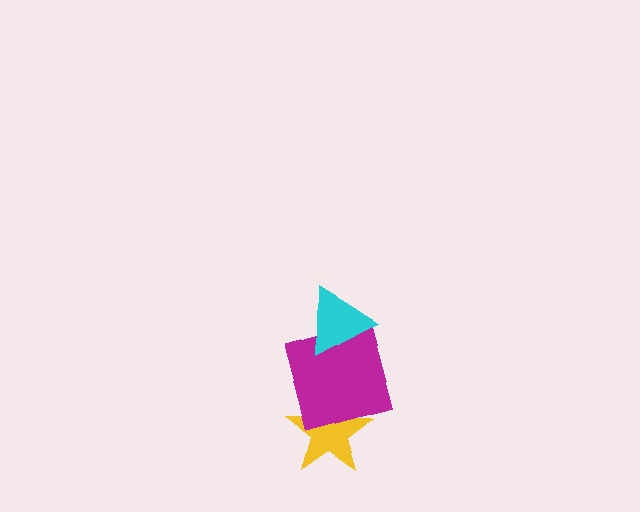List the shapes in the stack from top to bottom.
From top to bottom: the cyan triangle, the magenta square, the yellow star.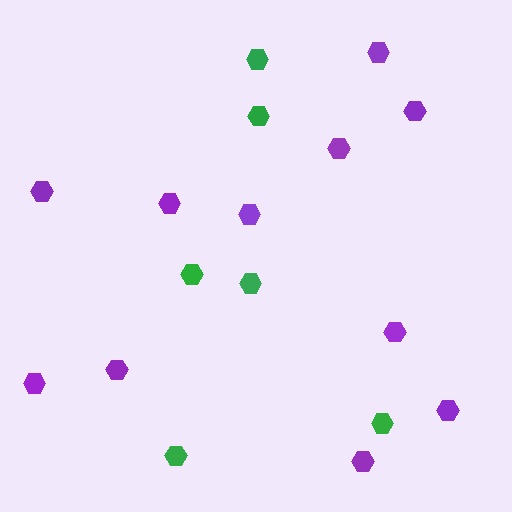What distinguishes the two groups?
There are 2 groups: one group of green hexagons (6) and one group of purple hexagons (11).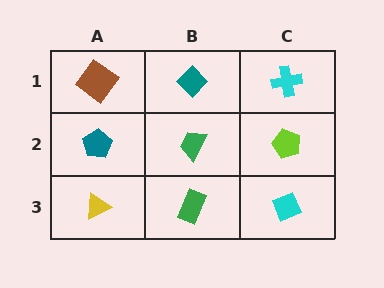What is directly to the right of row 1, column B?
A cyan cross.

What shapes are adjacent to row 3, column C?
A lime pentagon (row 2, column C), a green rectangle (row 3, column B).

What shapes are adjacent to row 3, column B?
A green trapezoid (row 2, column B), a yellow triangle (row 3, column A), a cyan diamond (row 3, column C).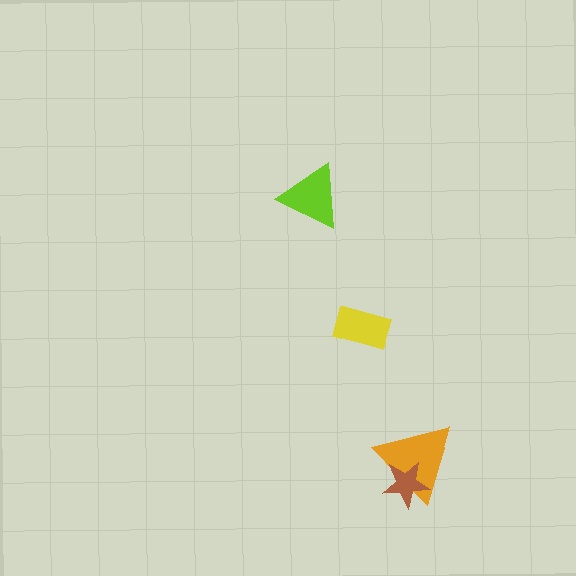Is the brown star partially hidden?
No, no other shape covers it.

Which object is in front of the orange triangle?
The brown star is in front of the orange triangle.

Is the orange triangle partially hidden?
Yes, it is partially covered by another shape.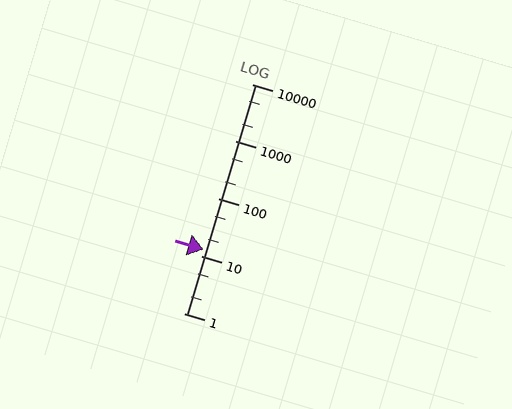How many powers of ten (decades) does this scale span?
The scale spans 4 decades, from 1 to 10000.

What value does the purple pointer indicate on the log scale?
The pointer indicates approximately 13.